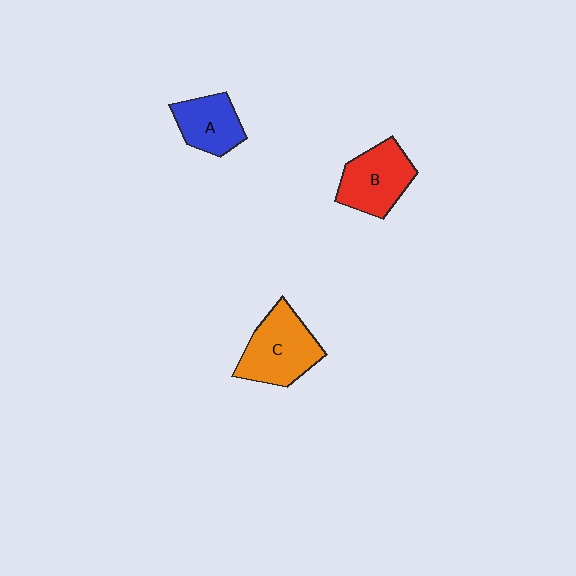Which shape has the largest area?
Shape C (orange).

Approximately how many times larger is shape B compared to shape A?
Approximately 1.3 times.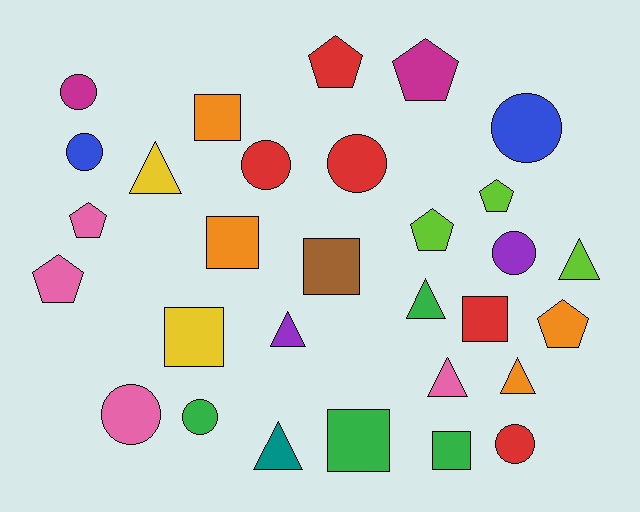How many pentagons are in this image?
There are 7 pentagons.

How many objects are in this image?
There are 30 objects.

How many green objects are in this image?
There are 4 green objects.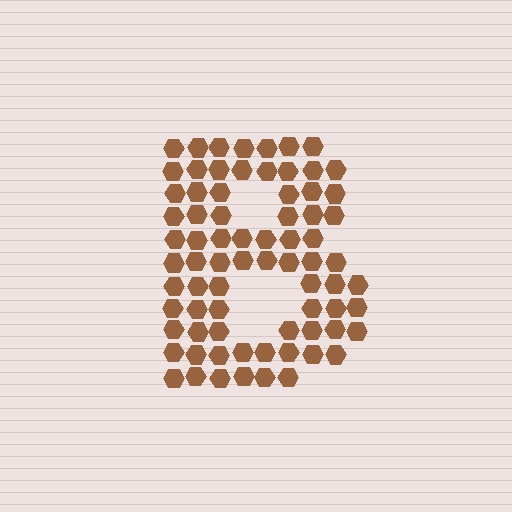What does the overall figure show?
The overall figure shows the letter B.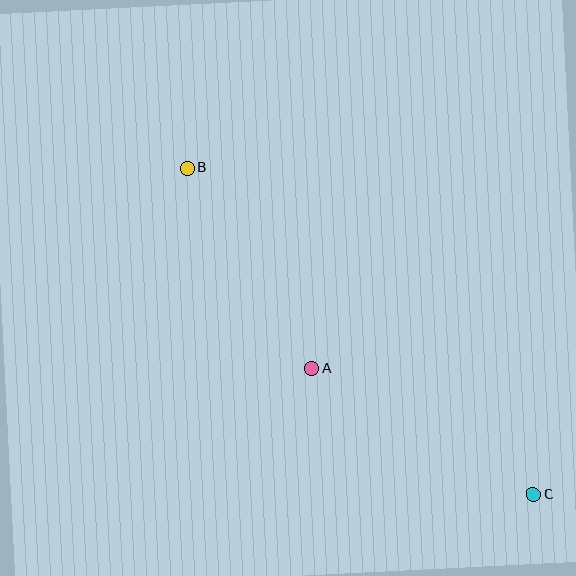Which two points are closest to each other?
Points A and B are closest to each other.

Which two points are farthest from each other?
Points B and C are farthest from each other.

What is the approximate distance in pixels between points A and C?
The distance between A and C is approximately 255 pixels.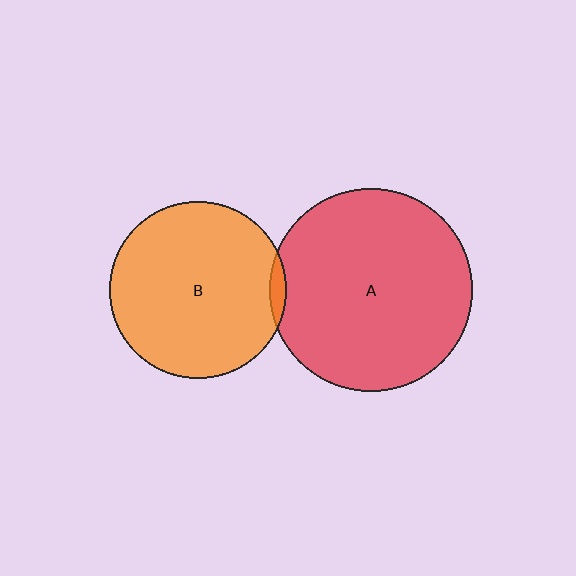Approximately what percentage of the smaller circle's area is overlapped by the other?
Approximately 5%.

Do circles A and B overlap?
Yes.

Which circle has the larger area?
Circle A (red).